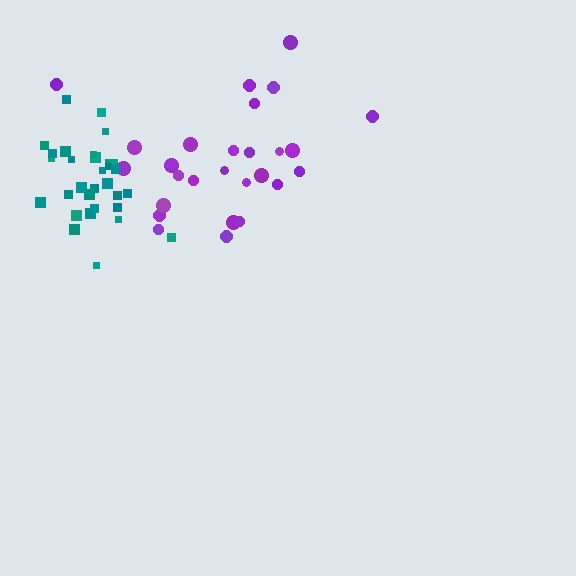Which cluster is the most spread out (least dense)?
Purple.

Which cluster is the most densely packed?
Teal.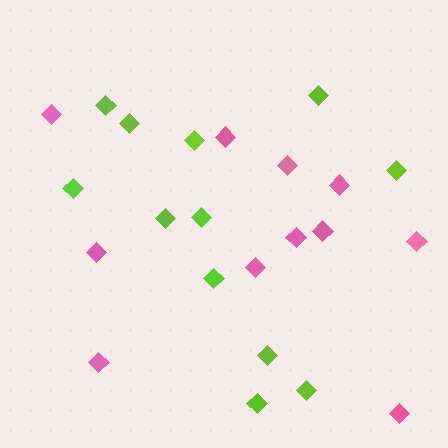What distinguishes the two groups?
There are 2 groups: one group of pink diamonds (11) and one group of lime diamonds (12).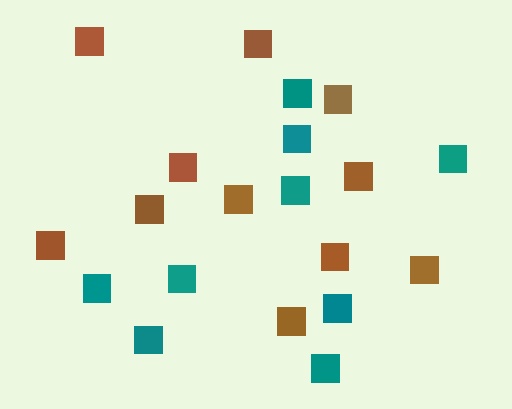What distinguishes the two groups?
There are 2 groups: one group of brown squares (11) and one group of teal squares (9).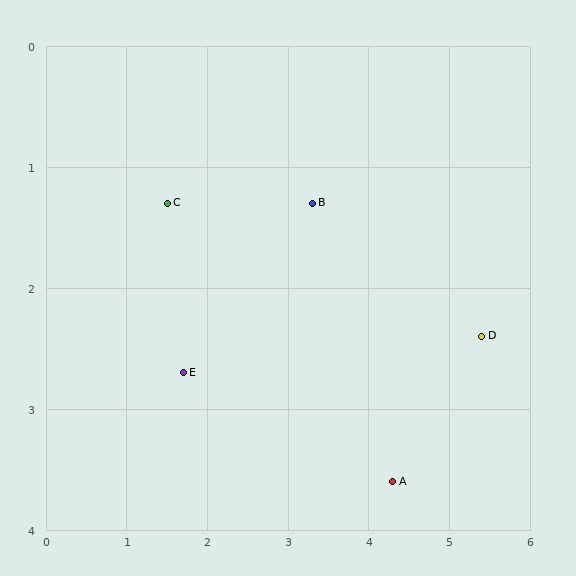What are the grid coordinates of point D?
Point D is at approximately (5.4, 2.4).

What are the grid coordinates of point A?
Point A is at approximately (4.3, 3.6).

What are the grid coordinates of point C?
Point C is at approximately (1.5, 1.3).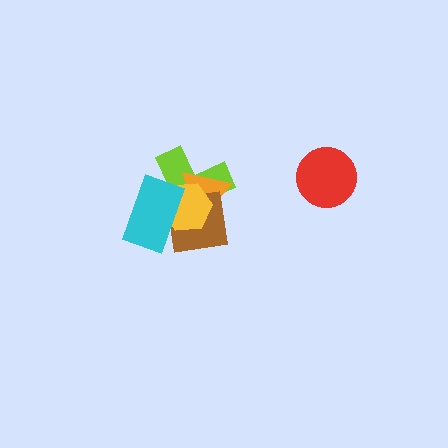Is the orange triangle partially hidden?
Yes, it is partially covered by another shape.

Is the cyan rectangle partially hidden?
No, no other shape covers it.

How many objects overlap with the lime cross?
4 objects overlap with the lime cross.